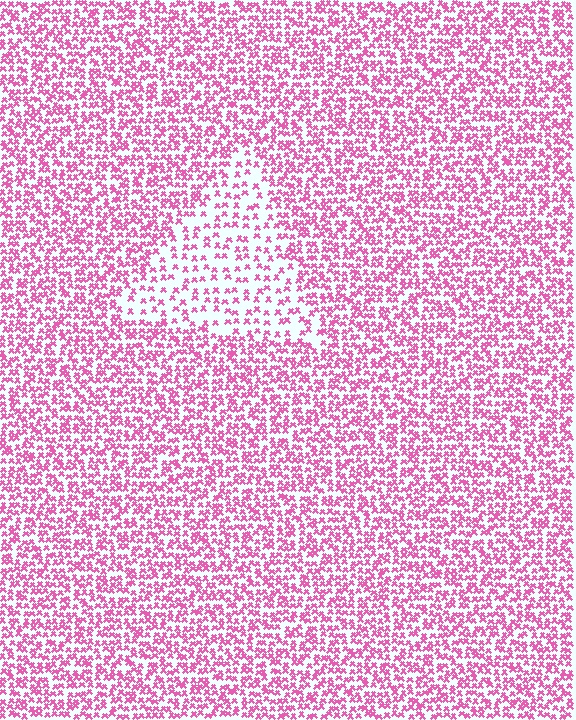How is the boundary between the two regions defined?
The boundary is defined by a change in element density (approximately 2.1x ratio). All elements are the same color, size, and shape.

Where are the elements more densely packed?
The elements are more densely packed outside the triangle boundary.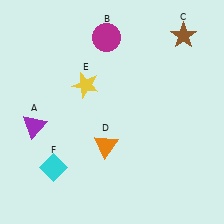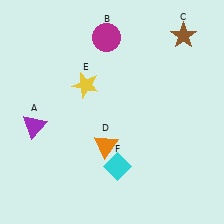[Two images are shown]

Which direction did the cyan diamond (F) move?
The cyan diamond (F) moved right.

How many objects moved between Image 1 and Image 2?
1 object moved between the two images.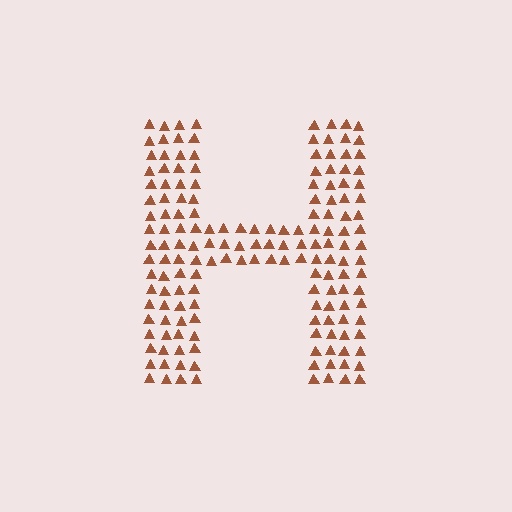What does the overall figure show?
The overall figure shows the letter H.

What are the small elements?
The small elements are triangles.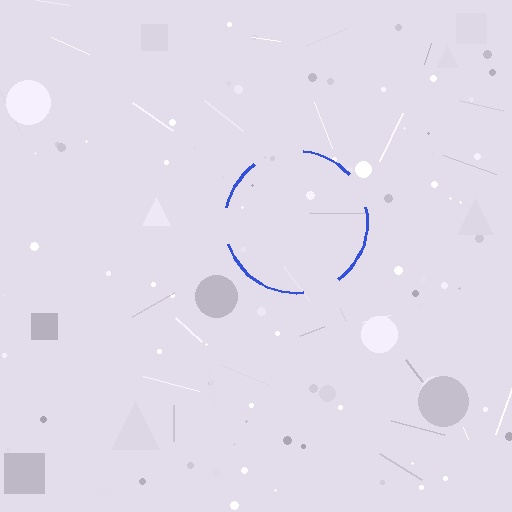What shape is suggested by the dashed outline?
The dashed outline suggests a circle.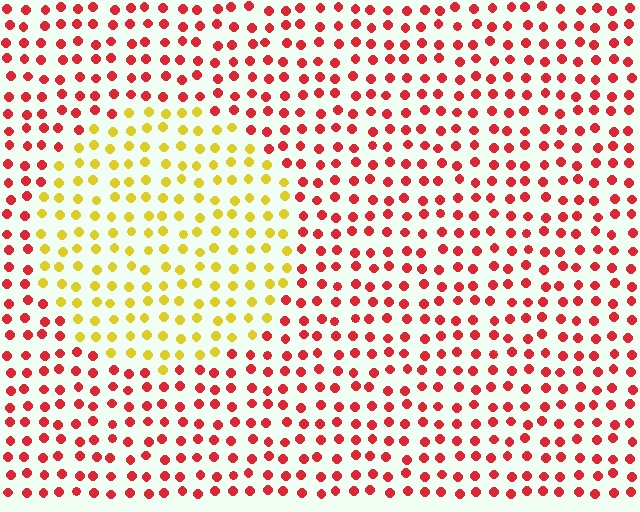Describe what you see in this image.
The image is filled with small red elements in a uniform arrangement. A circle-shaped region is visible where the elements are tinted to a slightly different hue, forming a subtle color boundary.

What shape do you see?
I see a circle.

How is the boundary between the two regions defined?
The boundary is defined purely by a slight shift in hue (about 60 degrees). Spacing, size, and orientation are identical on both sides.